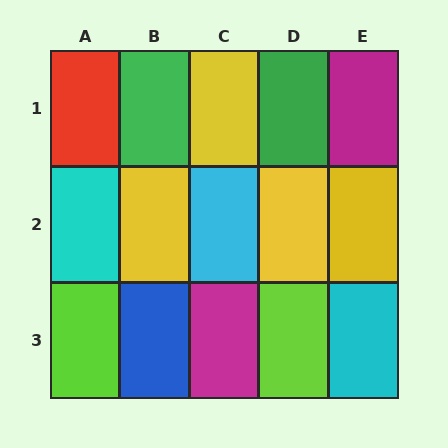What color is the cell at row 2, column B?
Yellow.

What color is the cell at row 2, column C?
Cyan.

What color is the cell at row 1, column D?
Green.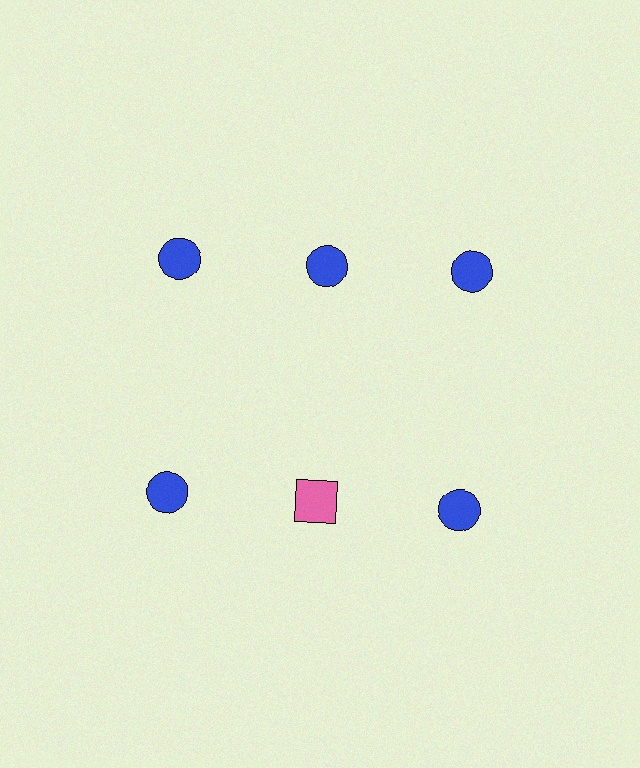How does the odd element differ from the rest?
It differs in both color (pink instead of blue) and shape (square instead of circle).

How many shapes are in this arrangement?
There are 6 shapes arranged in a grid pattern.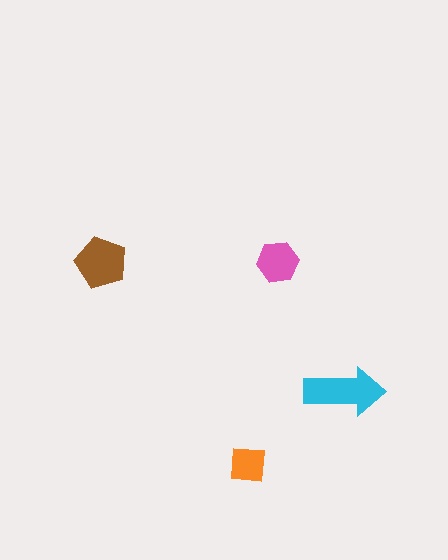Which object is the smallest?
The orange square.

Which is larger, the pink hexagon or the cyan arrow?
The cyan arrow.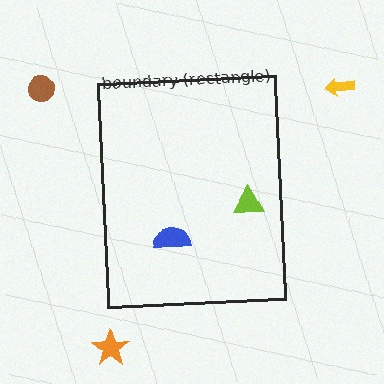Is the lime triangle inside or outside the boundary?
Inside.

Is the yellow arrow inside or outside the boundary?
Outside.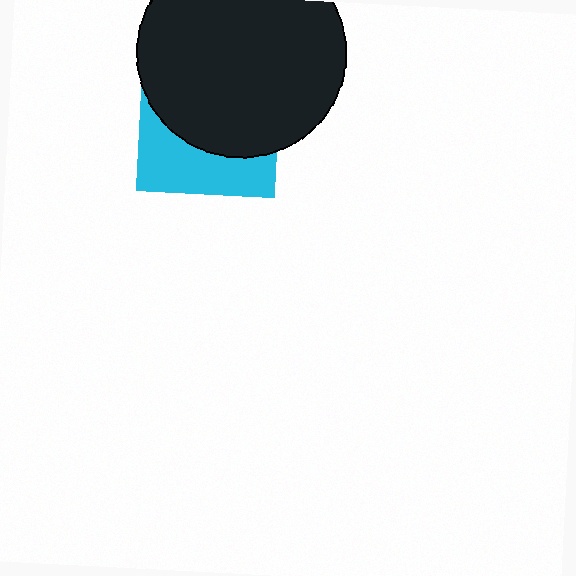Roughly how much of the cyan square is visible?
A small part of it is visible (roughly 37%).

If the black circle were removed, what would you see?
You would see the complete cyan square.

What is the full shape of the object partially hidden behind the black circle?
The partially hidden object is a cyan square.